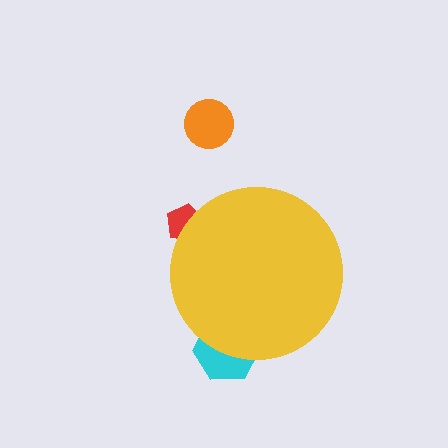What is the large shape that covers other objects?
A yellow circle.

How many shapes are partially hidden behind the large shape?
2 shapes are partially hidden.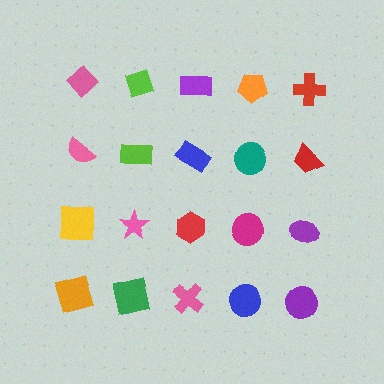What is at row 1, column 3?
A purple rectangle.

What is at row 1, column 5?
A red cross.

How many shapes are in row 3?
5 shapes.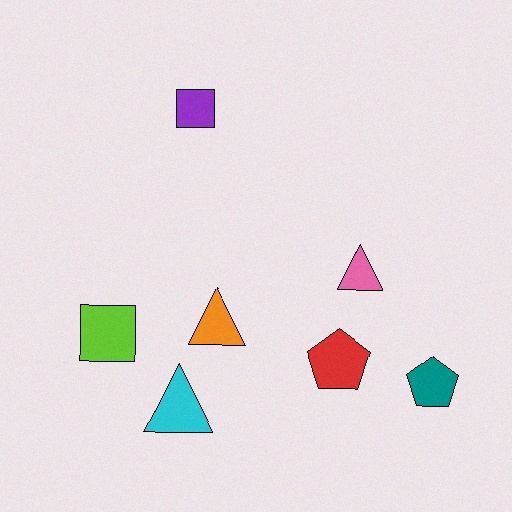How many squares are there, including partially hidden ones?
There are 2 squares.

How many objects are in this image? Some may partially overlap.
There are 7 objects.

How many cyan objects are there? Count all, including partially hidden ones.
There is 1 cyan object.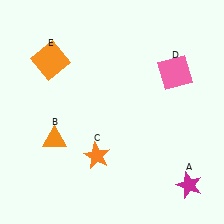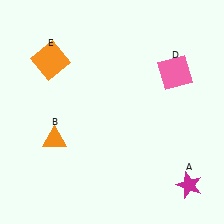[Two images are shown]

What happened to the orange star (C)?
The orange star (C) was removed in Image 2. It was in the bottom-left area of Image 1.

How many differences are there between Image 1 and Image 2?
There is 1 difference between the two images.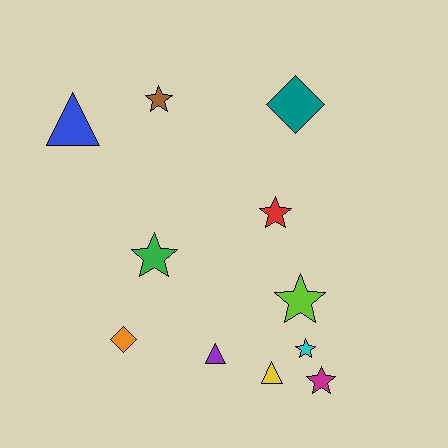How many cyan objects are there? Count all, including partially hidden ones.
There is 1 cyan object.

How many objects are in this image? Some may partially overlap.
There are 11 objects.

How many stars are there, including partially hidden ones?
There are 6 stars.